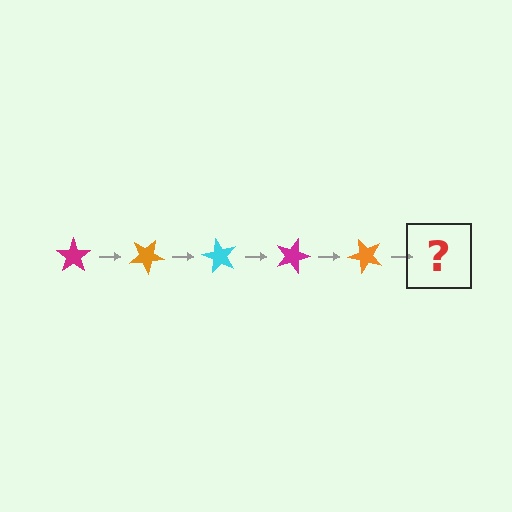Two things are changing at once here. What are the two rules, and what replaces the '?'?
The two rules are that it rotates 30 degrees each step and the color cycles through magenta, orange, and cyan. The '?' should be a cyan star, rotated 150 degrees from the start.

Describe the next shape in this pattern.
It should be a cyan star, rotated 150 degrees from the start.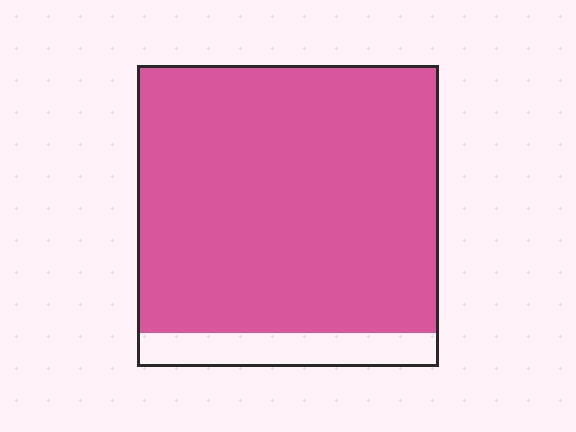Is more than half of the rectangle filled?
Yes.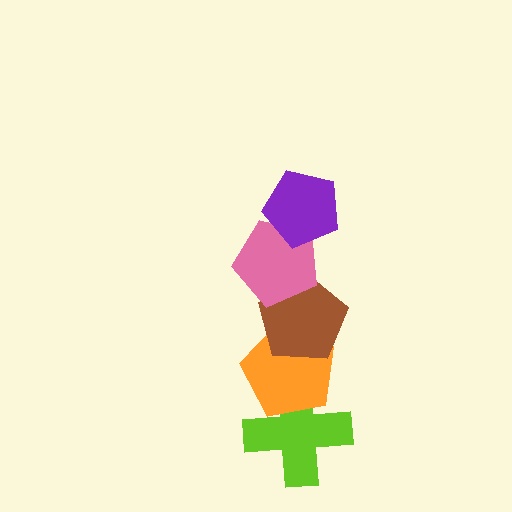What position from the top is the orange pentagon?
The orange pentagon is 4th from the top.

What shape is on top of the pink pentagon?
The purple pentagon is on top of the pink pentagon.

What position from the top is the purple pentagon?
The purple pentagon is 1st from the top.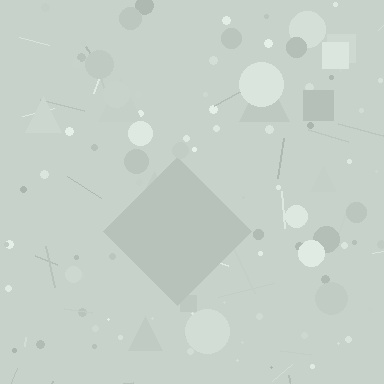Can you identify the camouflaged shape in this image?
The camouflaged shape is a diamond.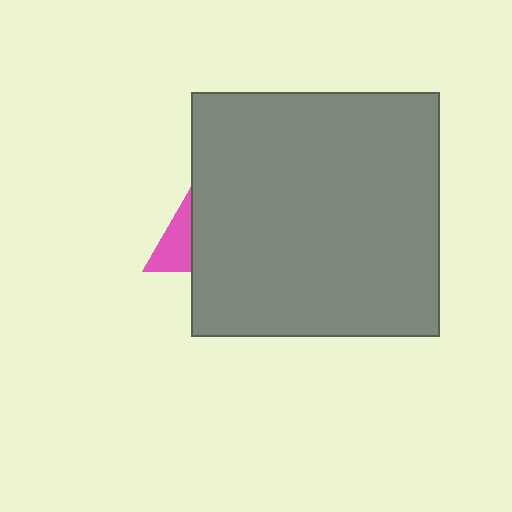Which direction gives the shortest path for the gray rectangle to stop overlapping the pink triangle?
Moving right gives the shortest separation.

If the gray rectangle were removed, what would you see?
You would see the complete pink triangle.